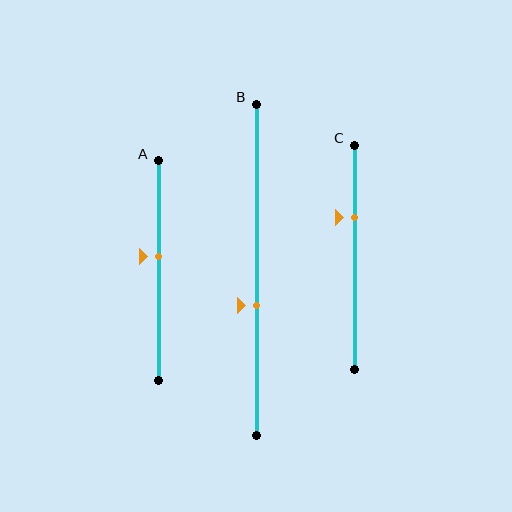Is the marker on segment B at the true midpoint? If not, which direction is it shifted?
No, the marker on segment B is shifted downward by about 11% of the segment length.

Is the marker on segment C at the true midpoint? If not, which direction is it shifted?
No, the marker on segment C is shifted upward by about 18% of the segment length.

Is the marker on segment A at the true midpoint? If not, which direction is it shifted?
No, the marker on segment A is shifted upward by about 6% of the segment length.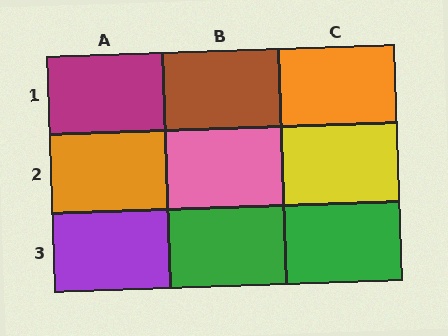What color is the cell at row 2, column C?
Yellow.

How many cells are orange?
2 cells are orange.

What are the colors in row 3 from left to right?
Purple, green, green.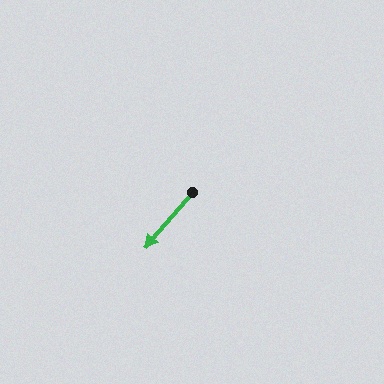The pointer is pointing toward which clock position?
Roughly 7 o'clock.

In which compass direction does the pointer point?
Southwest.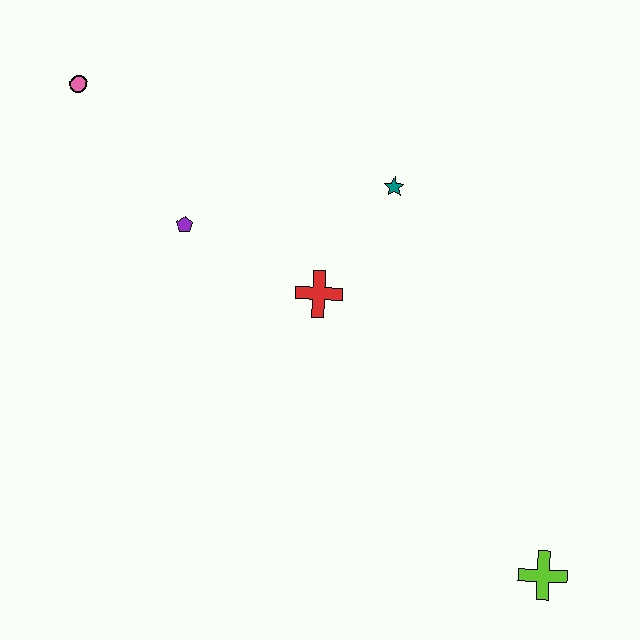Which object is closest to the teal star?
The red cross is closest to the teal star.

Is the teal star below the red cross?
No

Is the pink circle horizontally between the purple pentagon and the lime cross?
No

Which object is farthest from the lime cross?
The pink circle is farthest from the lime cross.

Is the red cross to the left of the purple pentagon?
No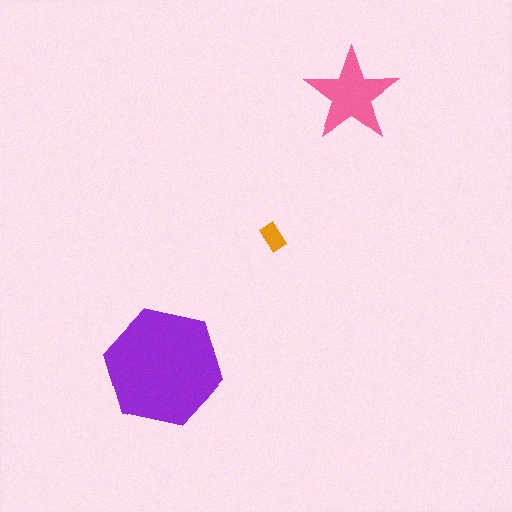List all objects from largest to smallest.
The purple hexagon, the pink star, the orange rectangle.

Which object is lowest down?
The purple hexagon is bottommost.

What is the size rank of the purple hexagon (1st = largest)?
1st.